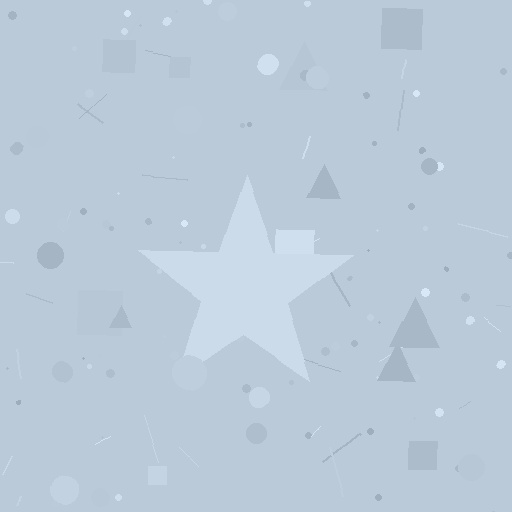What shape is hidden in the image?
A star is hidden in the image.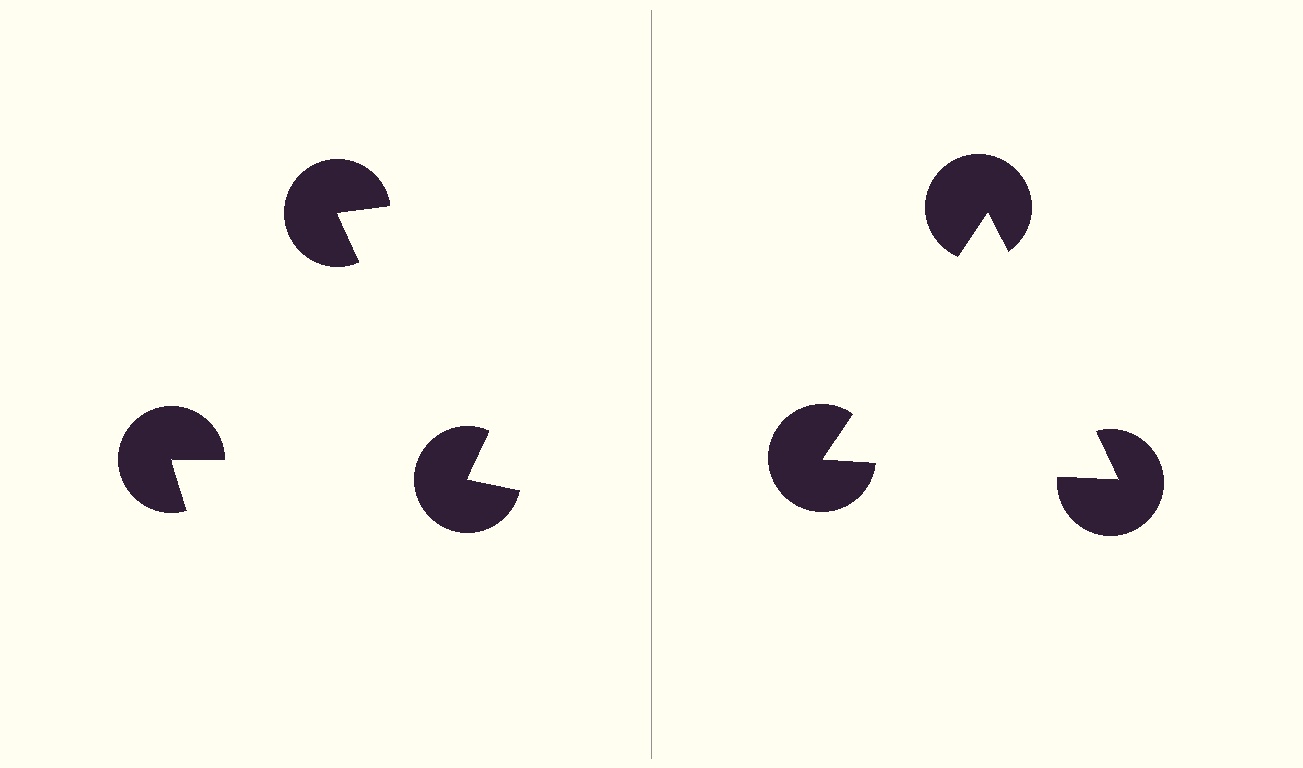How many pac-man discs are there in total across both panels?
6 — 3 on each side.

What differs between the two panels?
The pac-man discs are positioned identically on both sides; only the wedge orientations differ. On the right they align to a triangle; on the left they are misaligned.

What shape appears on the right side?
An illusory triangle.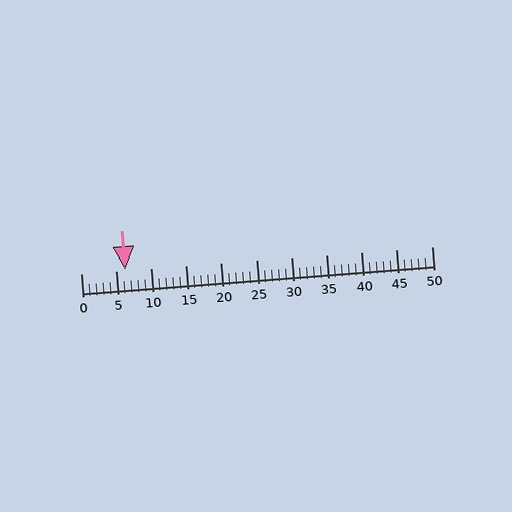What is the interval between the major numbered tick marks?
The major tick marks are spaced 5 units apart.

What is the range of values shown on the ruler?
The ruler shows values from 0 to 50.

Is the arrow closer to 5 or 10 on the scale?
The arrow is closer to 5.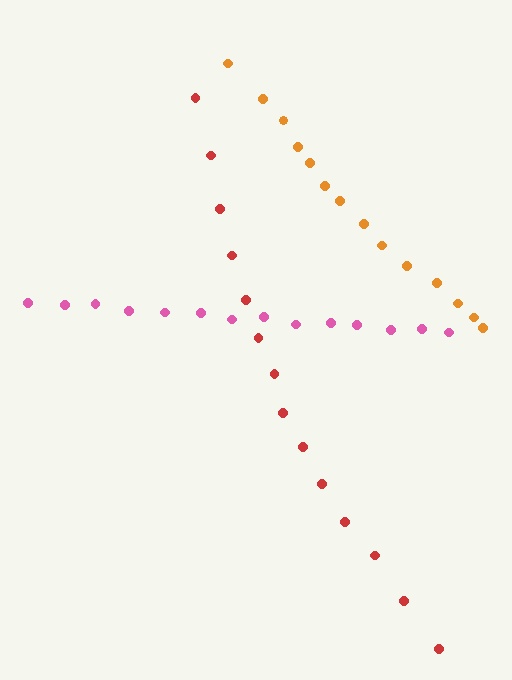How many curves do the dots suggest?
There are 3 distinct paths.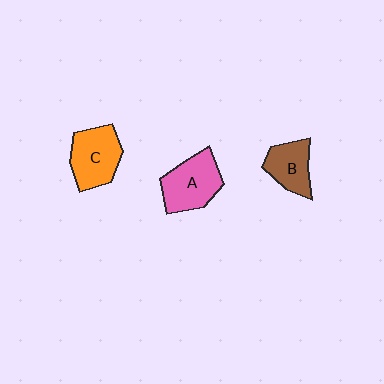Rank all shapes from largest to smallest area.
From largest to smallest: A (pink), C (orange), B (brown).